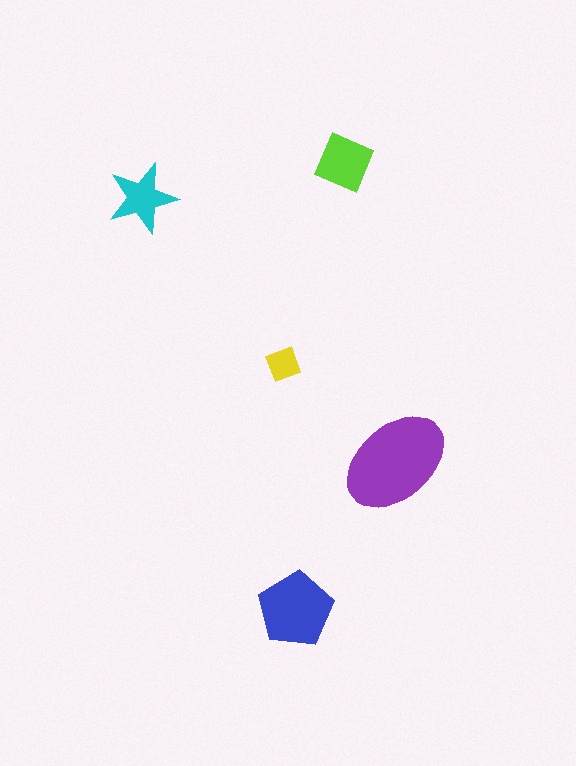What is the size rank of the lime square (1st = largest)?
3rd.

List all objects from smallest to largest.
The yellow diamond, the cyan star, the lime square, the blue pentagon, the purple ellipse.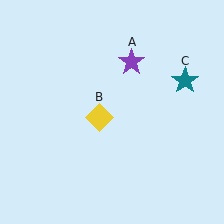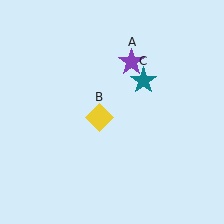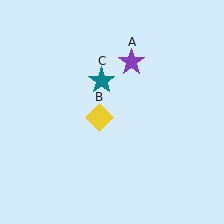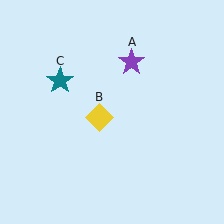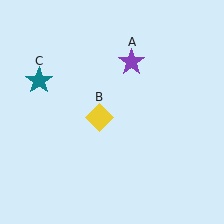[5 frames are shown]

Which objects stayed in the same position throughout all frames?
Purple star (object A) and yellow diamond (object B) remained stationary.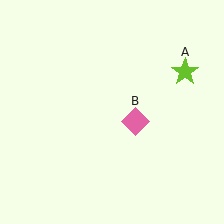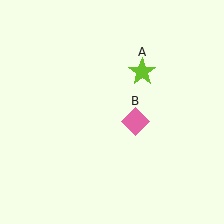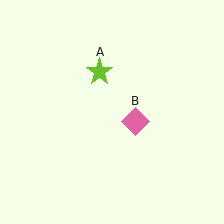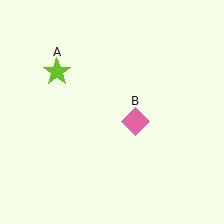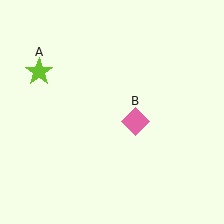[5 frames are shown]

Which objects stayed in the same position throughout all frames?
Pink diamond (object B) remained stationary.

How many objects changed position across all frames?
1 object changed position: lime star (object A).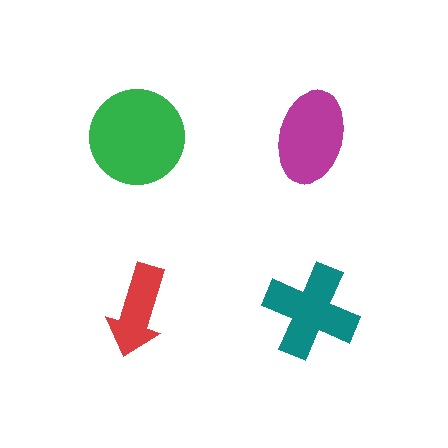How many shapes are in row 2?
2 shapes.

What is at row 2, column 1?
A red arrow.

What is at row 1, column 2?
A magenta ellipse.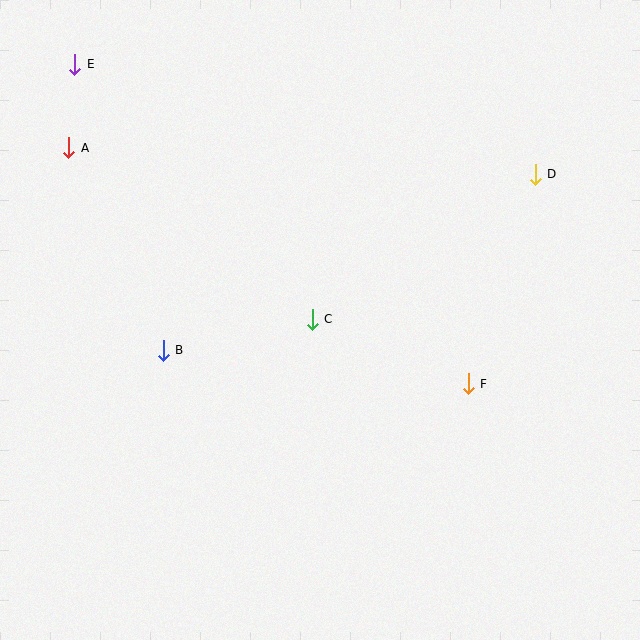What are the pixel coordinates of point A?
Point A is at (69, 148).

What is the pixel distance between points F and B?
The distance between F and B is 307 pixels.